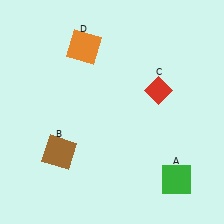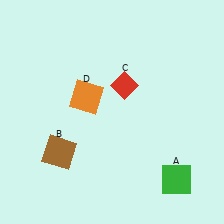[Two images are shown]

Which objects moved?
The objects that moved are: the red diamond (C), the orange square (D).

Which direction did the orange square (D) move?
The orange square (D) moved down.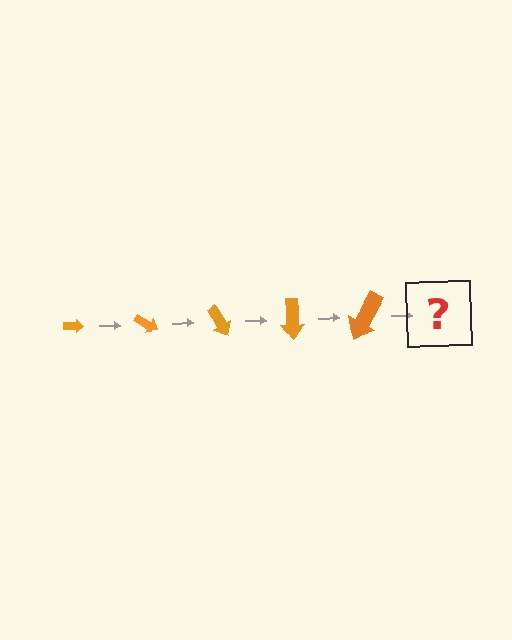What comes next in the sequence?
The next element should be an arrow, larger than the previous one and rotated 150 degrees from the start.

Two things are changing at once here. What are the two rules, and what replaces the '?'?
The two rules are that the arrow grows larger each step and it rotates 30 degrees each step. The '?' should be an arrow, larger than the previous one and rotated 150 degrees from the start.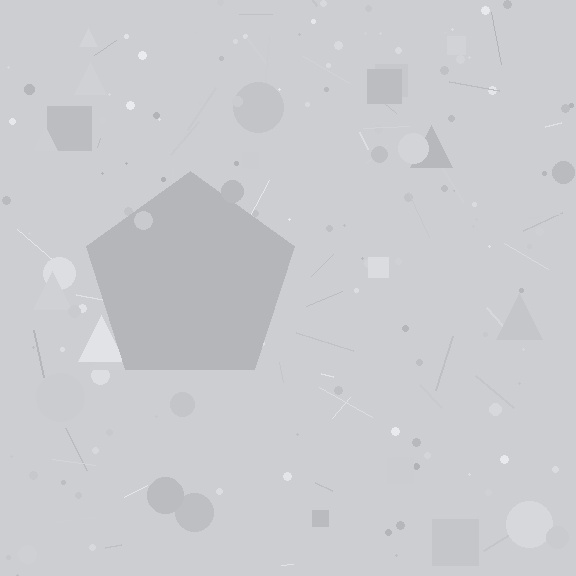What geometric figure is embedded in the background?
A pentagon is embedded in the background.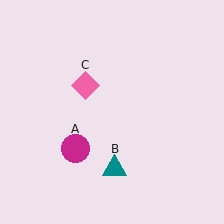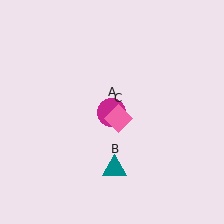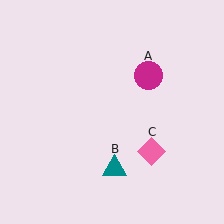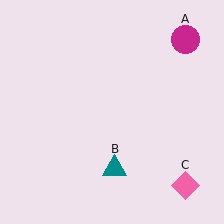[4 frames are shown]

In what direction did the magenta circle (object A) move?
The magenta circle (object A) moved up and to the right.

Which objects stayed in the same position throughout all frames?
Teal triangle (object B) remained stationary.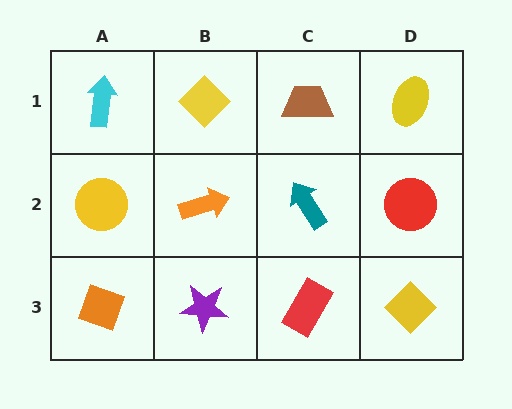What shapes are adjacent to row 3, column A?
A yellow circle (row 2, column A), a purple star (row 3, column B).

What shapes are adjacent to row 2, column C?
A brown trapezoid (row 1, column C), a red rectangle (row 3, column C), an orange arrow (row 2, column B), a red circle (row 2, column D).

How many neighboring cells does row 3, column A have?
2.